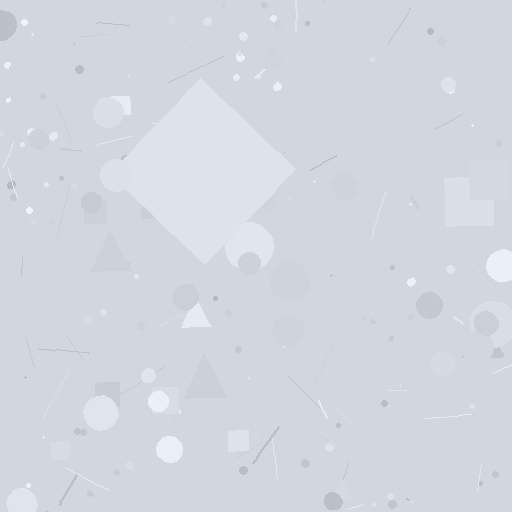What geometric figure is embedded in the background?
A diamond is embedded in the background.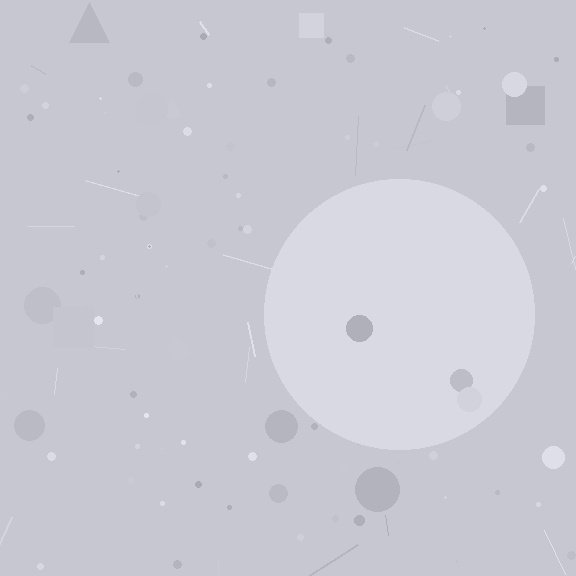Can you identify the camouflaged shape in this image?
The camouflaged shape is a circle.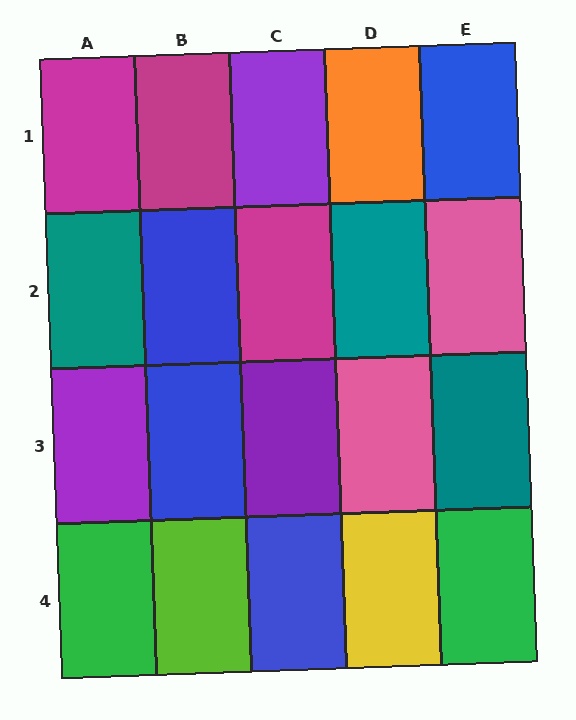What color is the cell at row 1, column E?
Blue.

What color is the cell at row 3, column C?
Purple.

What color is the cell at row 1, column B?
Magenta.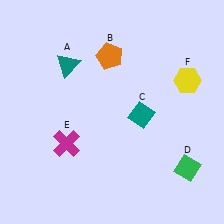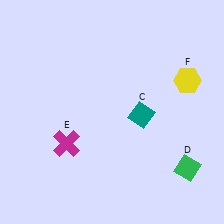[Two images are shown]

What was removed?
The teal triangle (A), the orange pentagon (B) were removed in Image 2.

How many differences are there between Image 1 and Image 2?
There are 2 differences between the two images.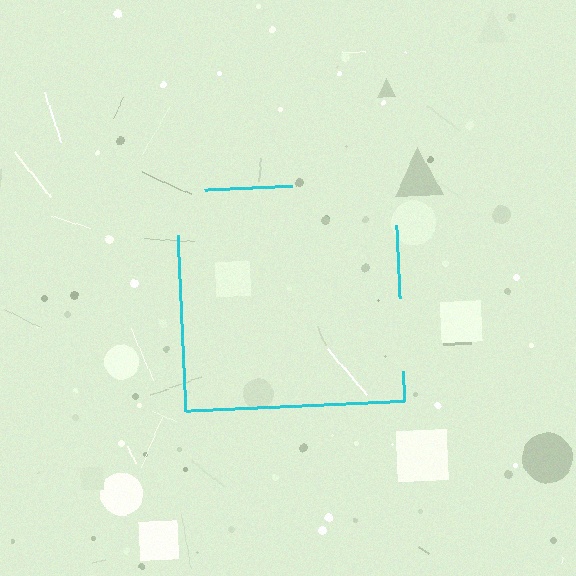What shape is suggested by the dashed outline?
The dashed outline suggests a square.